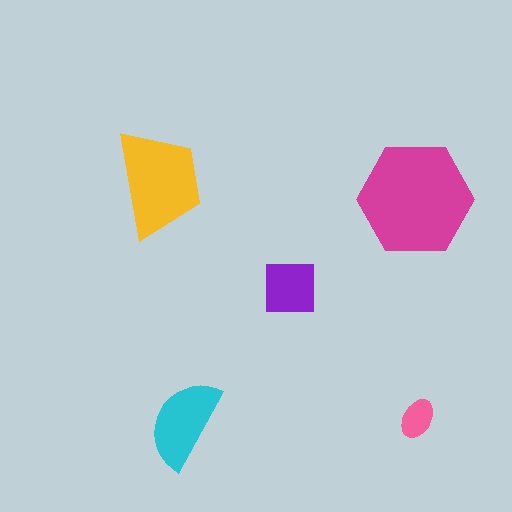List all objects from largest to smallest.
The magenta hexagon, the yellow trapezoid, the cyan semicircle, the purple square, the pink ellipse.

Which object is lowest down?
The cyan semicircle is bottommost.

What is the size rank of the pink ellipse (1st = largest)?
5th.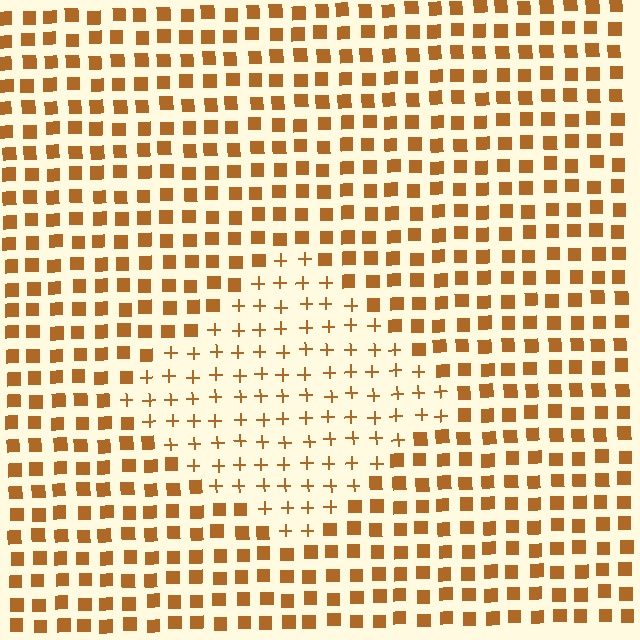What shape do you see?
I see a diamond.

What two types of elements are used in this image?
The image uses plus signs inside the diamond region and squares outside it.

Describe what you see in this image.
The image is filled with small brown elements arranged in a uniform grid. A diamond-shaped region contains plus signs, while the surrounding area contains squares. The boundary is defined purely by the change in element shape.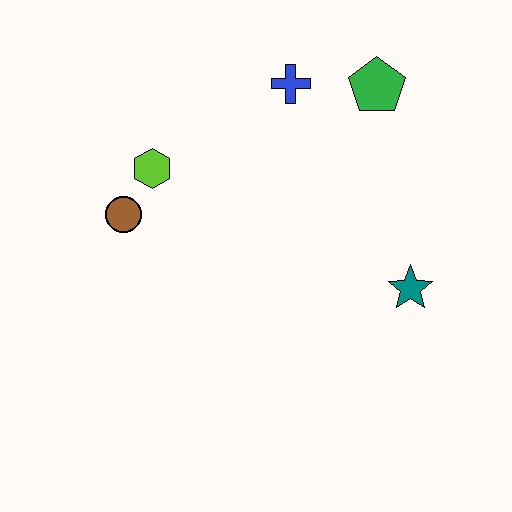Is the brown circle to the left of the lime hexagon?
Yes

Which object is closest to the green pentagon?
The blue cross is closest to the green pentagon.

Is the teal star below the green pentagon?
Yes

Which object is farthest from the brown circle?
The teal star is farthest from the brown circle.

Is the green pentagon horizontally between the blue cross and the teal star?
Yes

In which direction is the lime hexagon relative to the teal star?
The lime hexagon is to the left of the teal star.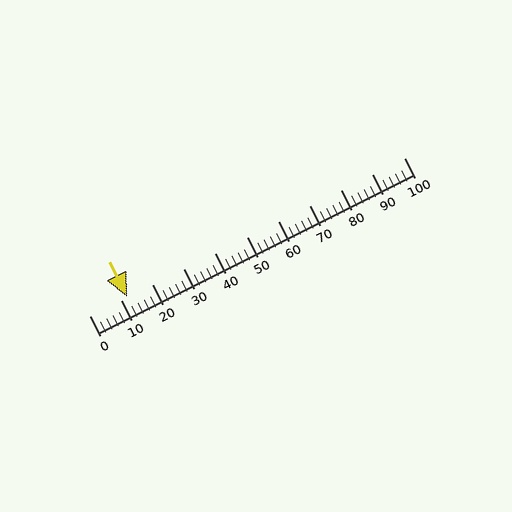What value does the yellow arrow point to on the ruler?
The yellow arrow points to approximately 12.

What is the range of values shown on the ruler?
The ruler shows values from 0 to 100.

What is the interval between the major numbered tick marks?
The major tick marks are spaced 10 units apart.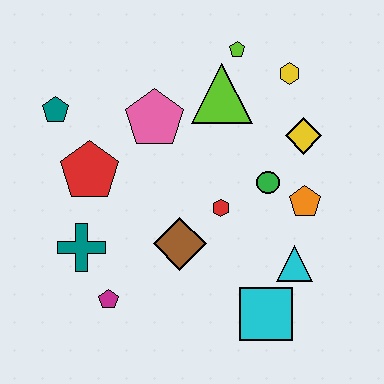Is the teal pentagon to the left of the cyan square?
Yes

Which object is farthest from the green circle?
The teal pentagon is farthest from the green circle.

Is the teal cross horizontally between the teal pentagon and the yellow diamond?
Yes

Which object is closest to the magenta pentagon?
The teal cross is closest to the magenta pentagon.